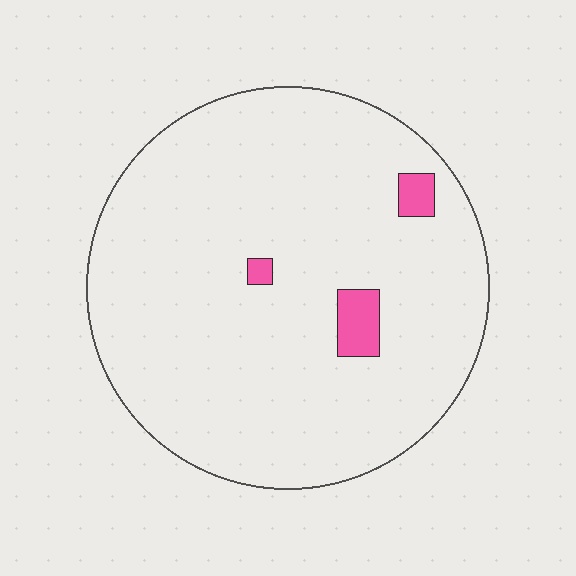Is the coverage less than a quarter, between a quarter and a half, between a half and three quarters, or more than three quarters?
Less than a quarter.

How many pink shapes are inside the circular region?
3.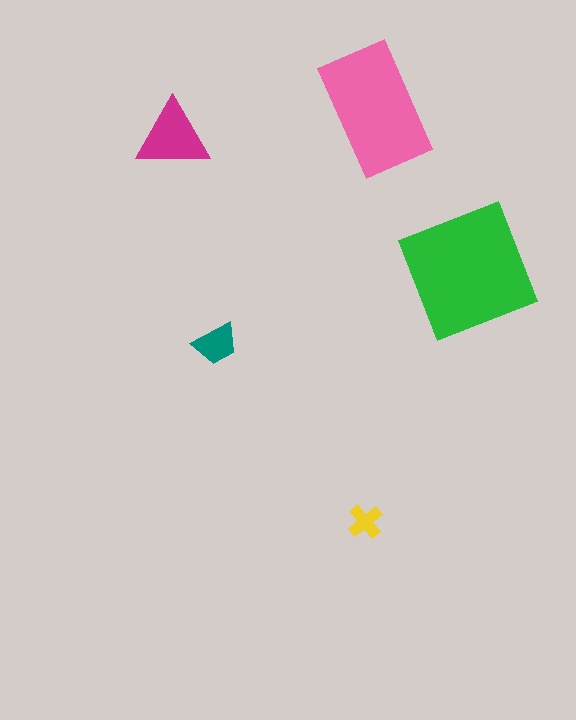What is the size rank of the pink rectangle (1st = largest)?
2nd.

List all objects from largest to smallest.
The green square, the pink rectangle, the magenta triangle, the teal trapezoid, the yellow cross.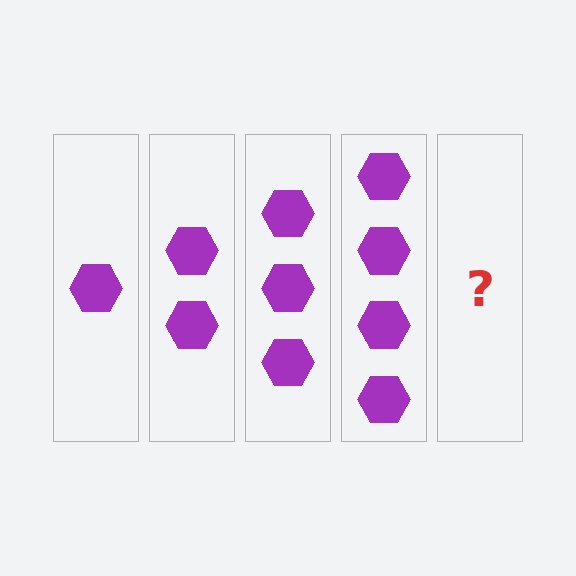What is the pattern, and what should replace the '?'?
The pattern is that each step adds one more hexagon. The '?' should be 5 hexagons.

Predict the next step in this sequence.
The next step is 5 hexagons.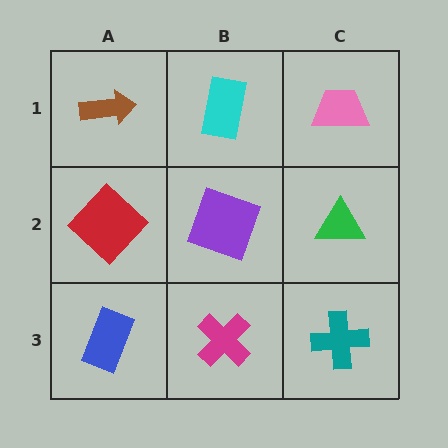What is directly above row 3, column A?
A red diamond.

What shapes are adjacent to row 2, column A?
A brown arrow (row 1, column A), a blue rectangle (row 3, column A), a purple square (row 2, column B).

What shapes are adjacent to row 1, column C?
A green triangle (row 2, column C), a cyan rectangle (row 1, column B).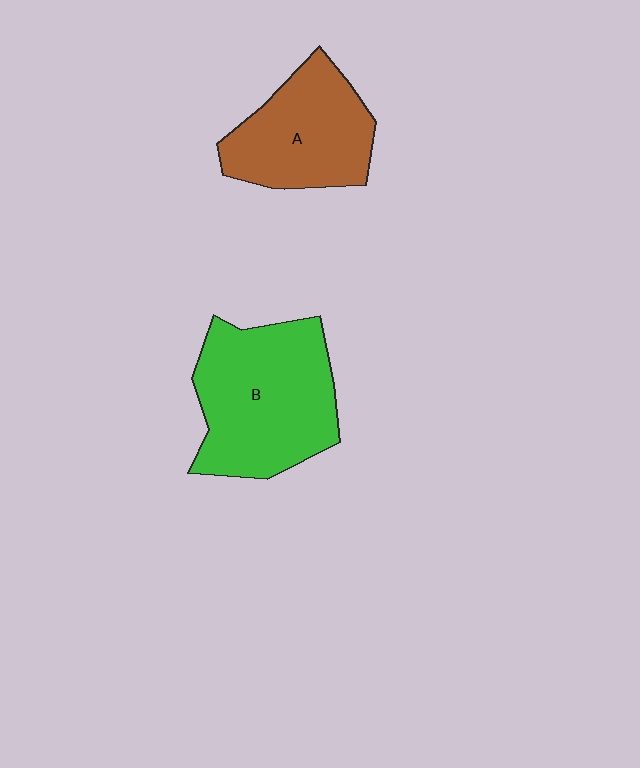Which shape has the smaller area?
Shape A (brown).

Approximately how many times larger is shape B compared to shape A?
Approximately 1.4 times.